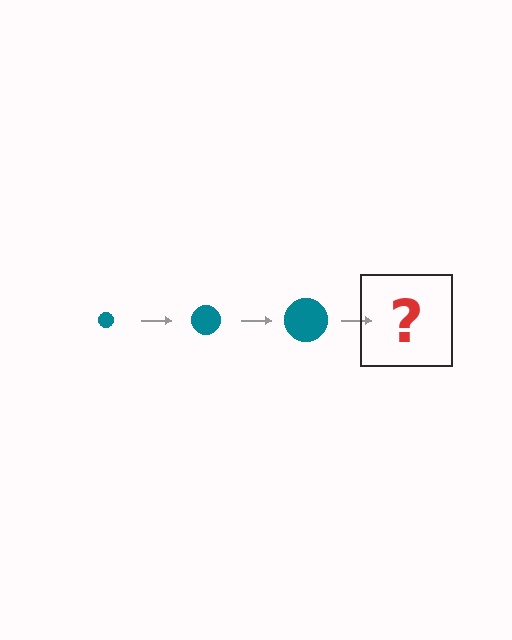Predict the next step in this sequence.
The next step is a teal circle, larger than the previous one.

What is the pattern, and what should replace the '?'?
The pattern is that the circle gets progressively larger each step. The '?' should be a teal circle, larger than the previous one.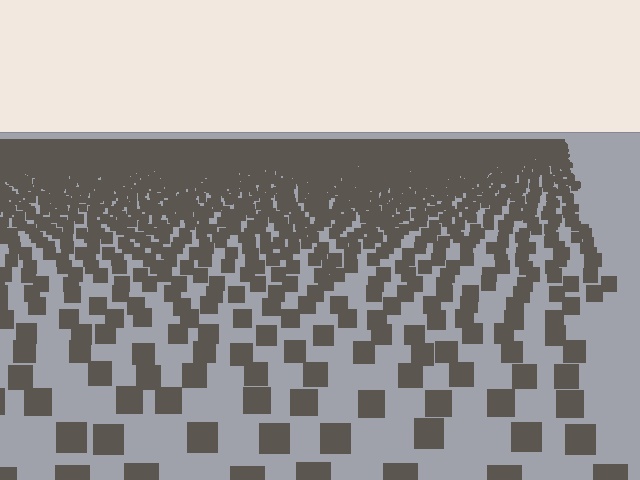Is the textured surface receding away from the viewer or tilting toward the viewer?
The surface is receding away from the viewer. Texture elements get smaller and denser toward the top.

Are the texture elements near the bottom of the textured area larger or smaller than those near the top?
Larger. Near the bottom, elements are closer to the viewer and appear at a bigger on-screen size.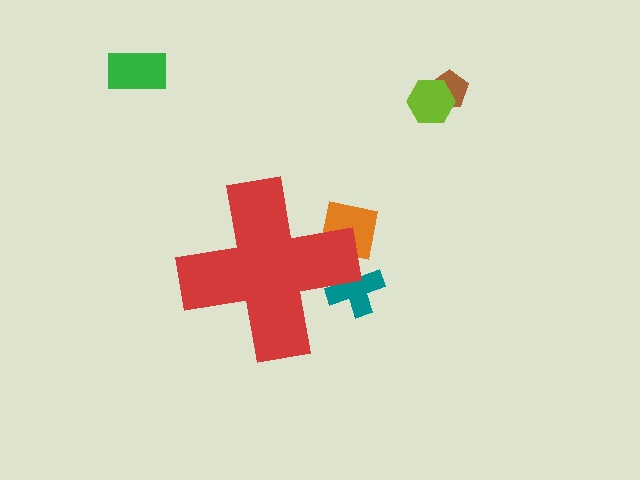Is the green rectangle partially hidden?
No, the green rectangle is fully visible.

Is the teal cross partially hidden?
Yes, the teal cross is partially hidden behind the red cross.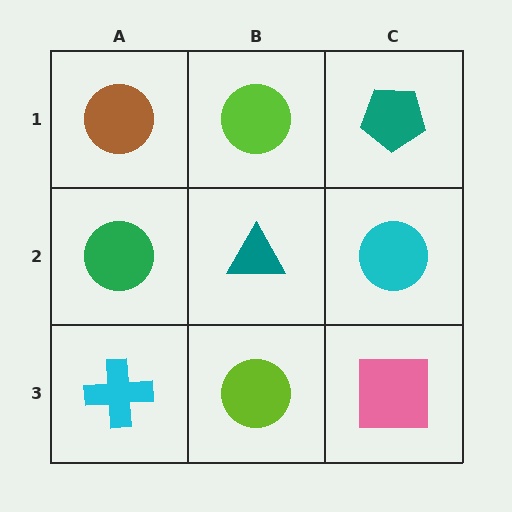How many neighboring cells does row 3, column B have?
3.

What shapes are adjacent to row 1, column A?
A green circle (row 2, column A), a lime circle (row 1, column B).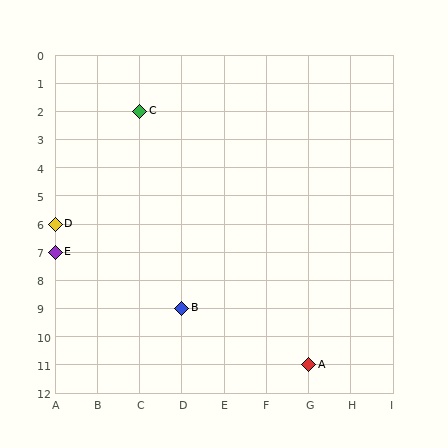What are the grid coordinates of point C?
Point C is at grid coordinates (C, 2).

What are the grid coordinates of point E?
Point E is at grid coordinates (A, 7).